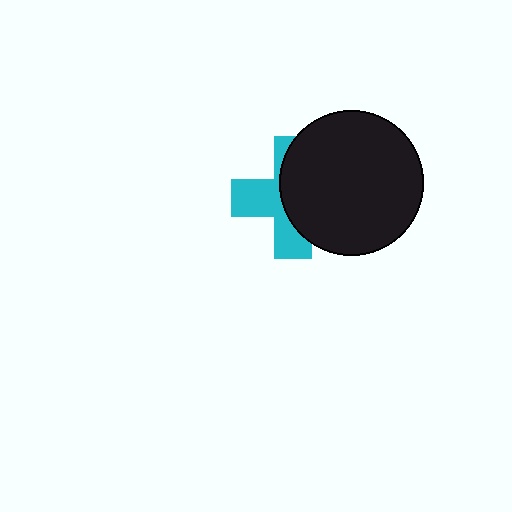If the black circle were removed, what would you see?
You would see the complete cyan cross.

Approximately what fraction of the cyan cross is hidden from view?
Roughly 54% of the cyan cross is hidden behind the black circle.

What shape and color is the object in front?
The object in front is a black circle.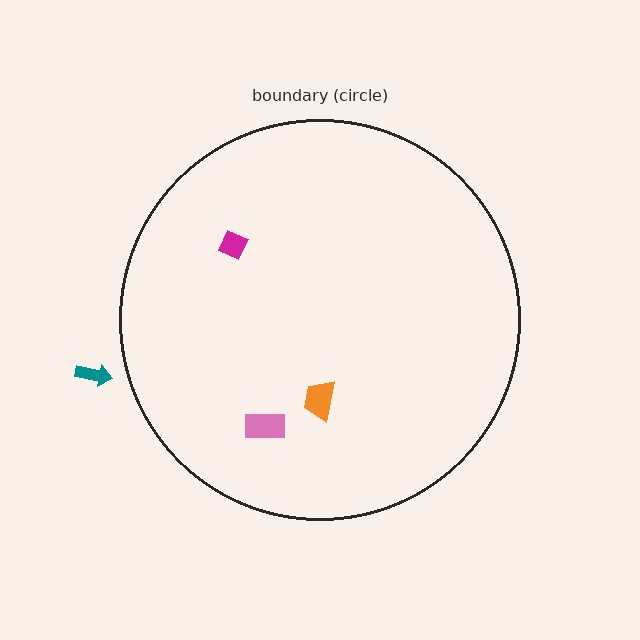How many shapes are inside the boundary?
3 inside, 1 outside.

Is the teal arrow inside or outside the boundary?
Outside.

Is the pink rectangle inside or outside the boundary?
Inside.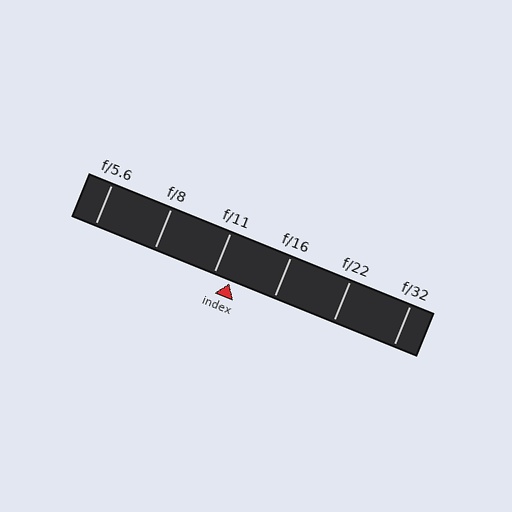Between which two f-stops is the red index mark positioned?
The index mark is between f/11 and f/16.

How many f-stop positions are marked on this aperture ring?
There are 6 f-stop positions marked.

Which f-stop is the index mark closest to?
The index mark is closest to f/11.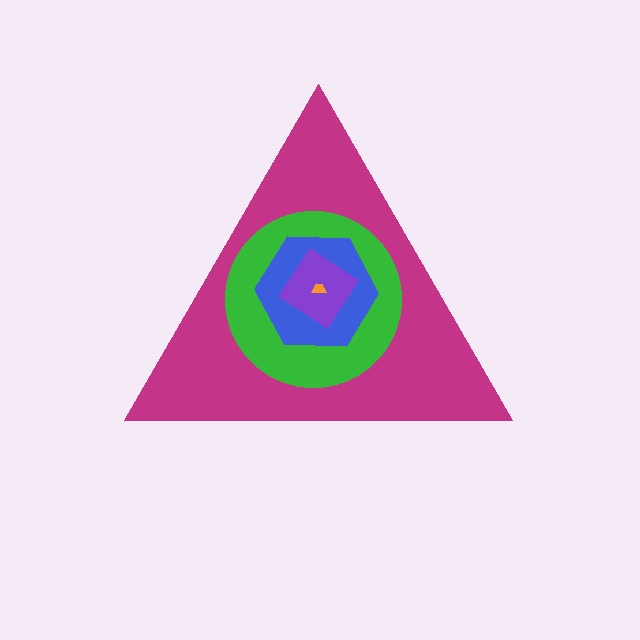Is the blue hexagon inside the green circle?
Yes.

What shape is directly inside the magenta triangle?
The green circle.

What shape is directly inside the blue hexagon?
The purple diamond.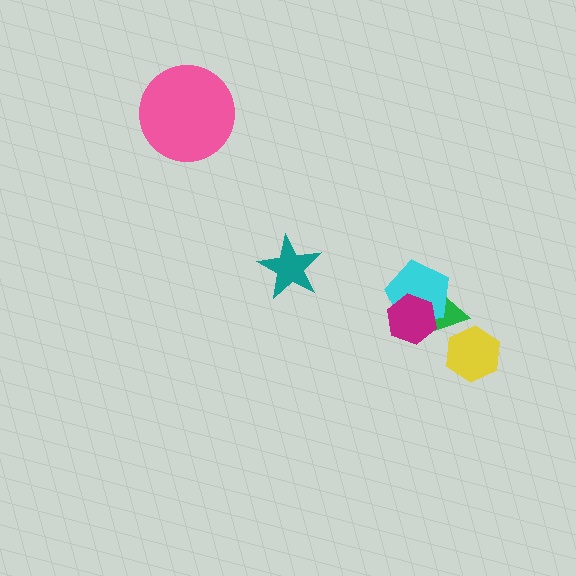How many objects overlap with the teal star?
0 objects overlap with the teal star.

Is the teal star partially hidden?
No, no other shape covers it.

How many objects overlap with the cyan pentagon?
2 objects overlap with the cyan pentagon.